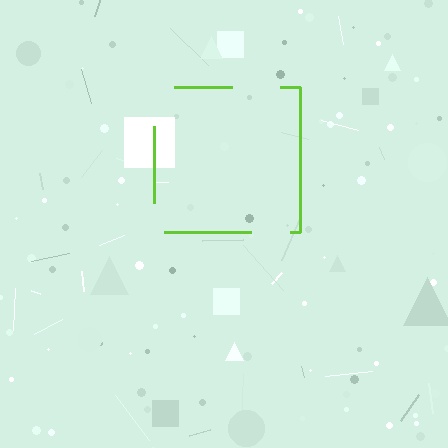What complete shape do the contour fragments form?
The contour fragments form a square.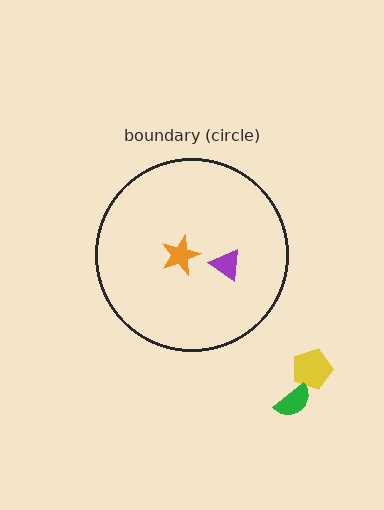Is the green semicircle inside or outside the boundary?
Outside.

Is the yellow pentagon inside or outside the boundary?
Outside.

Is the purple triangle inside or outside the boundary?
Inside.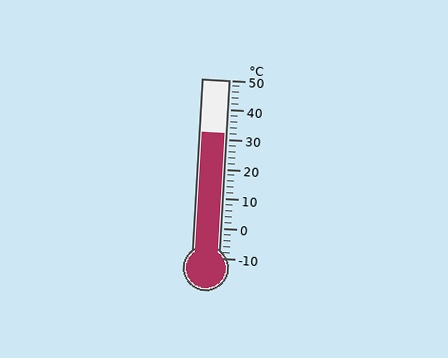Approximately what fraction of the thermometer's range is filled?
The thermometer is filled to approximately 70% of its range.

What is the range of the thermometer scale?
The thermometer scale ranges from -10°C to 50°C.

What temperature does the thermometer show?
The thermometer shows approximately 32°C.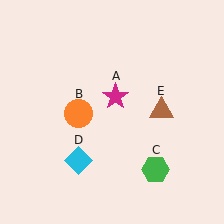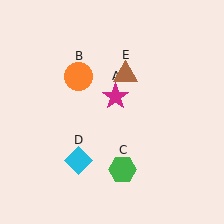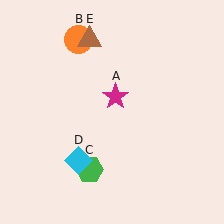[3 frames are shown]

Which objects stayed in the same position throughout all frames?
Magenta star (object A) and cyan diamond (object D) remained stationary.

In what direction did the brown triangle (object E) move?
The brown triangle (object E) moved up and to the left.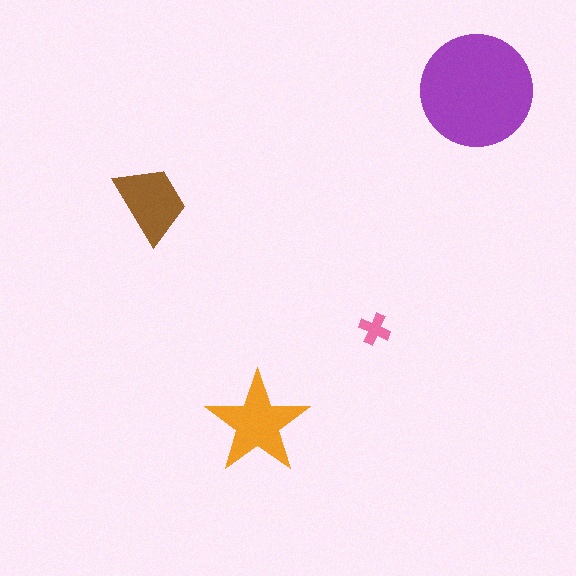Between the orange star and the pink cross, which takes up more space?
The orange star.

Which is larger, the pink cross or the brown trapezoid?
The brown trapezoid.